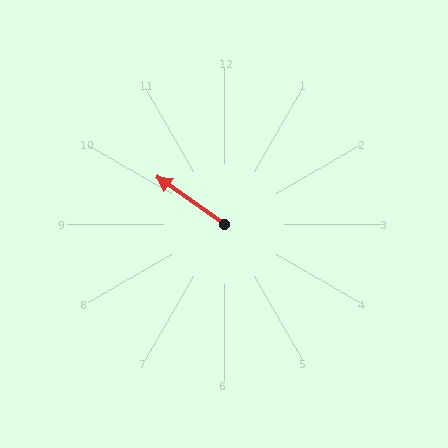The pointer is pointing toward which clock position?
Roughly 10 o'clock.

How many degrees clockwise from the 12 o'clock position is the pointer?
Approximately 305 degrees.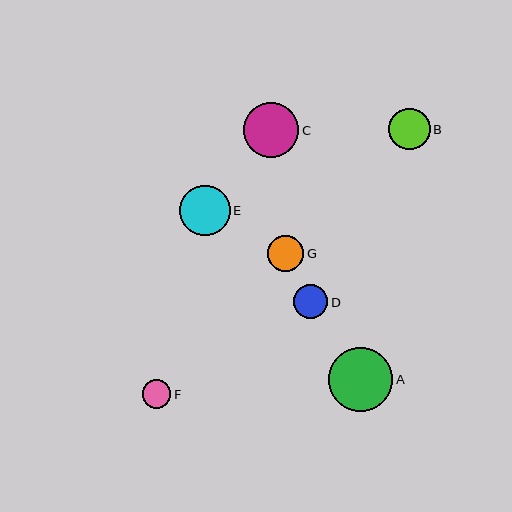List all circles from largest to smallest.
From largest to smallest: A, C, E, B, G, D, F.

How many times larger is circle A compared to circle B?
Circle A is approximately 1.5 times the size of circle B.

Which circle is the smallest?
Circle F is the smallest with a size of approximately 29 pixels.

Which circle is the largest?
Circle A is the largest with a size of approximately 64 pixels.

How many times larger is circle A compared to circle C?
Circle A is approximately 1.2 times the size of circle C.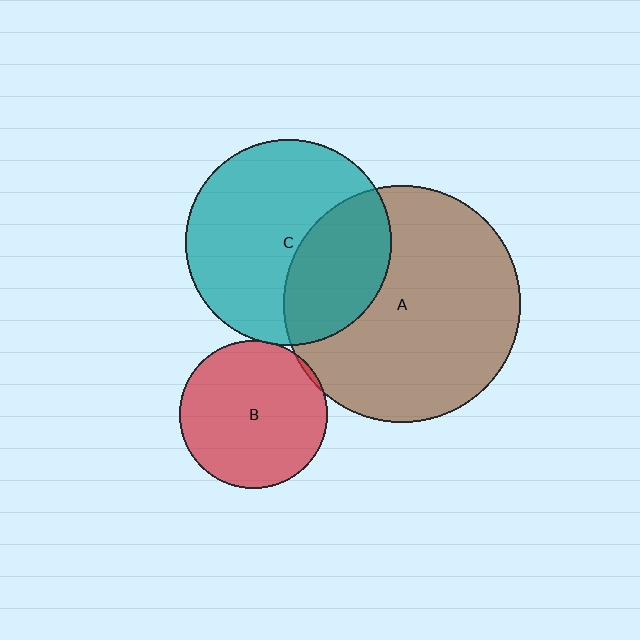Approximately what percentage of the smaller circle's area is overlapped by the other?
Approximately 35%.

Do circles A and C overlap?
Yes.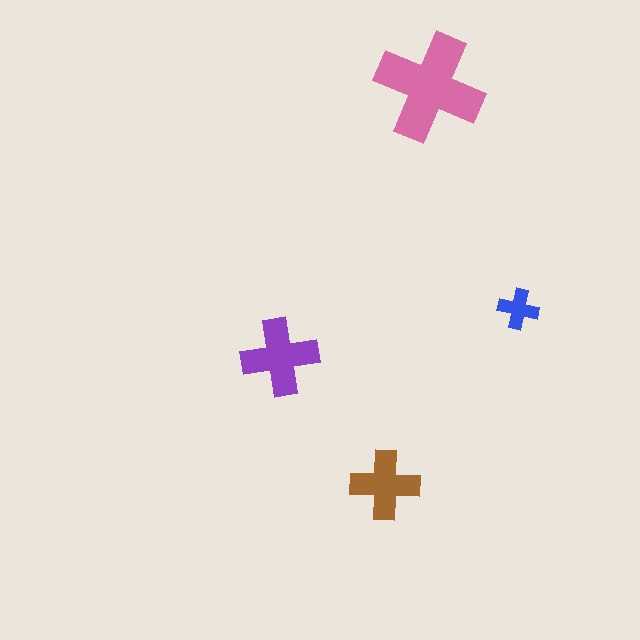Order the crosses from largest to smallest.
the pink one, the purple one, the brown one, the blue one.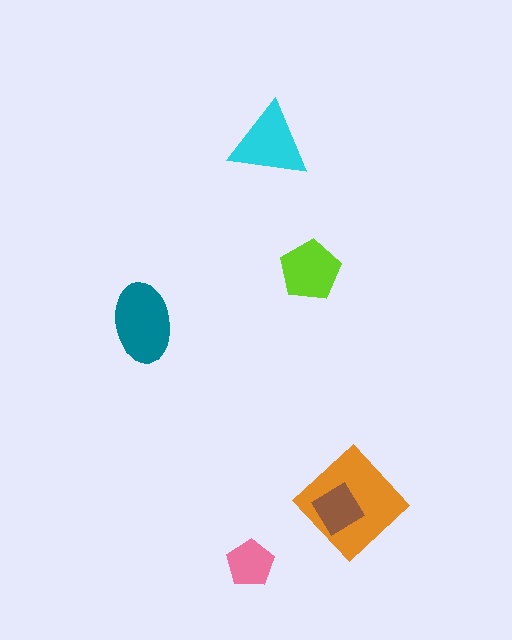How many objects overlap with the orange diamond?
1 object overlaps with the orange diamond.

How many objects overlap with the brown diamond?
1 object overlaps with the brown diamond.